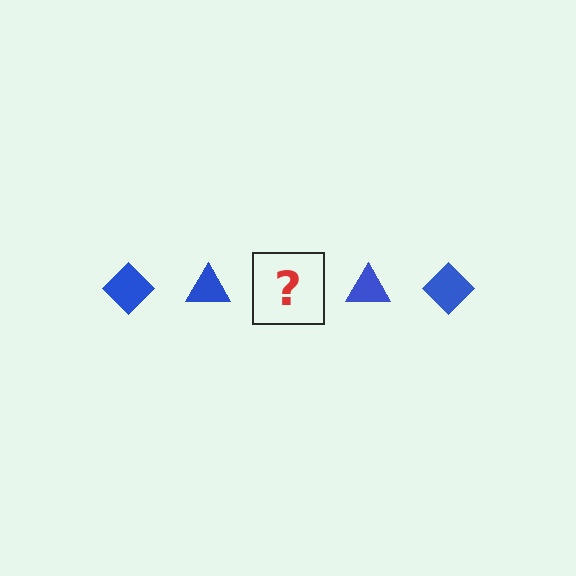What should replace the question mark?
The question mark should be replaced with a blue diamond.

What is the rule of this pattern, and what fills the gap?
The rule is that the pattern cycles through diamond, triangle shapes in blue. The gap should be filled with a blue diamond.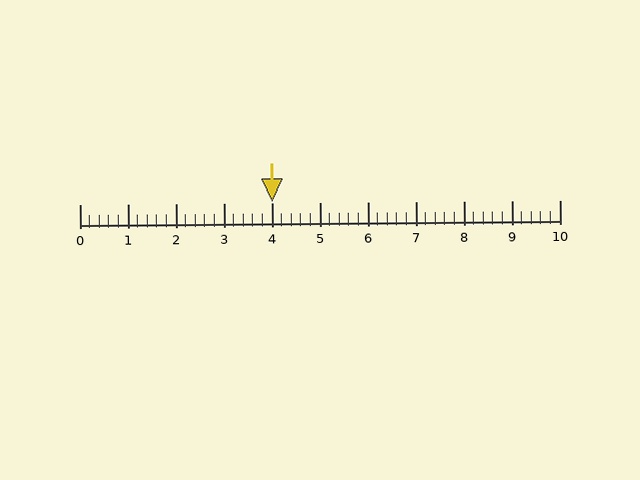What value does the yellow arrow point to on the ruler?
The yellow arrow points to approximately 4.0.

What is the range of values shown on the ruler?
The ruler shows values from 0 to 10.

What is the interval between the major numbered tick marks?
The major tick marks are spaced 1 units apart.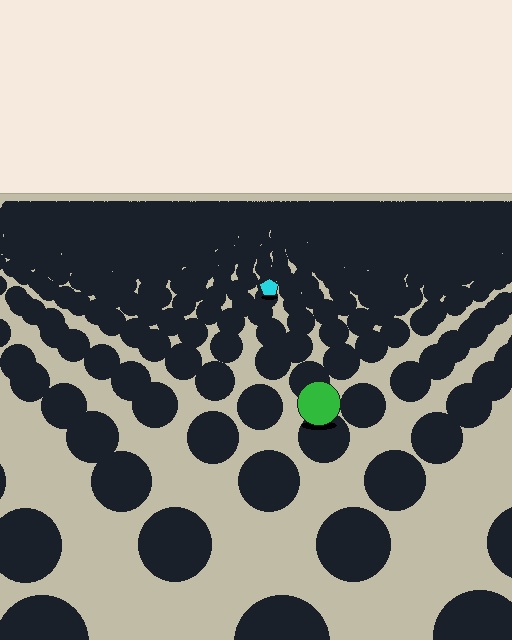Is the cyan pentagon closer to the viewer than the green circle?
No. The green circle is closer — you can tell from the texture gradient: the ground texture is coarser near it.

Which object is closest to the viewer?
The green circle is closest. The texture marks near it are larger and more spread out.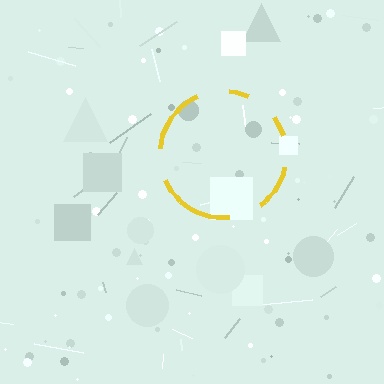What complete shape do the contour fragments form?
The contour fragments form a circle.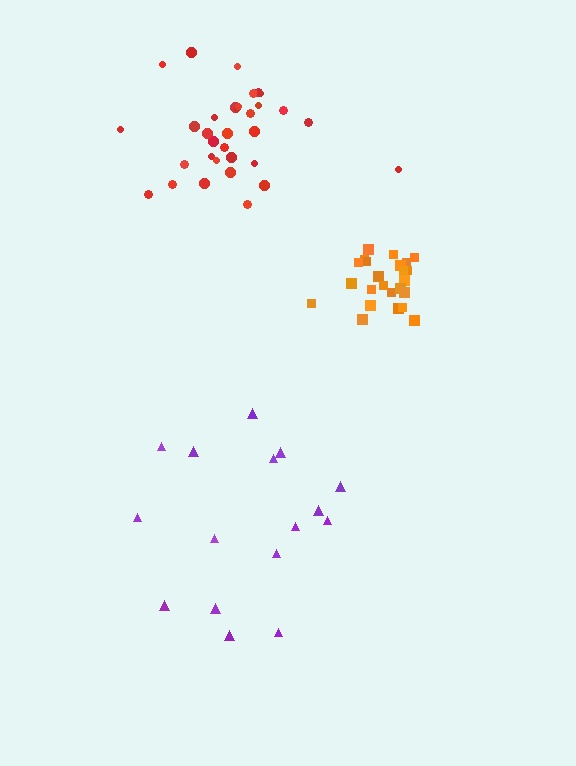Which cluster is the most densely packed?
Orange.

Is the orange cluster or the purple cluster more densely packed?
Orange.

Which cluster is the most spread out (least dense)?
Purple.